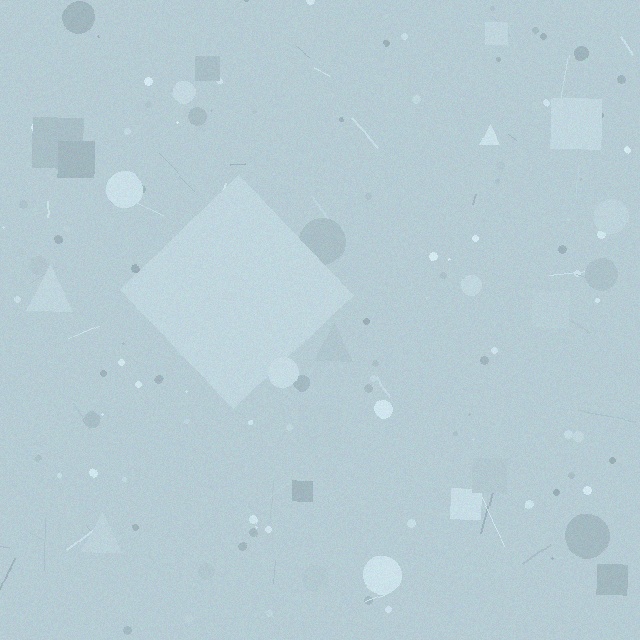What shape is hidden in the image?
A diamond is hidden in the image.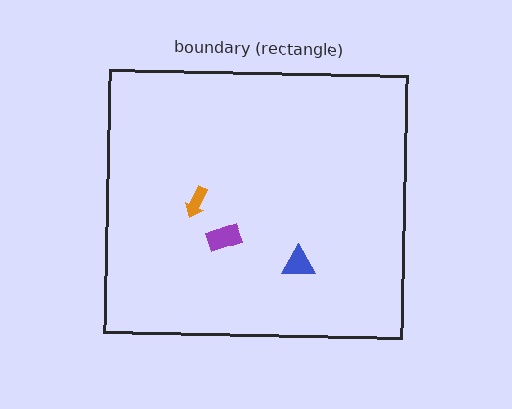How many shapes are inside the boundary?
3 inside, 0 outside.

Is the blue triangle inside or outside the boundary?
Inside.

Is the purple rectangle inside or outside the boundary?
Inside.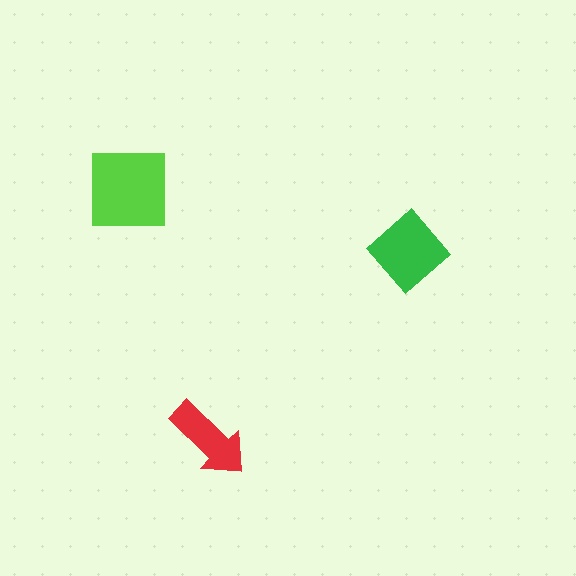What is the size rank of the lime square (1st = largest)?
1st.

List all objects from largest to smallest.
The lime square, the green diamond, the red arrow.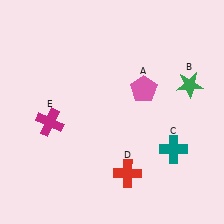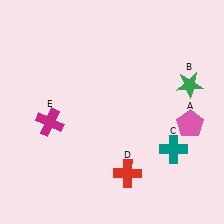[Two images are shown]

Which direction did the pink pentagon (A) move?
The pink pentagon (A) moved right.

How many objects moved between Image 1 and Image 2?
1 object moved between the two images.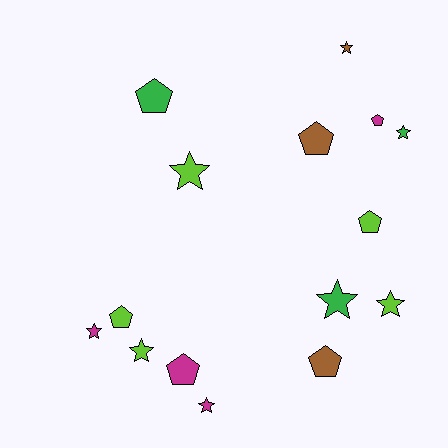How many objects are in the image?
There are 15 objects.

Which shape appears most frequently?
Star, with 8 objects.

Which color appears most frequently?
Lime, with 5 objects.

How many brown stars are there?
There is 1 brown star.